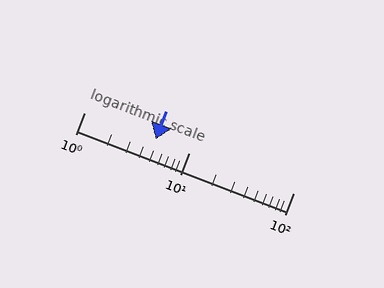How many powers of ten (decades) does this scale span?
The scale spans 2 decades, from 1 to 100.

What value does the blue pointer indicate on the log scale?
The pointer indicates approximately 4.8.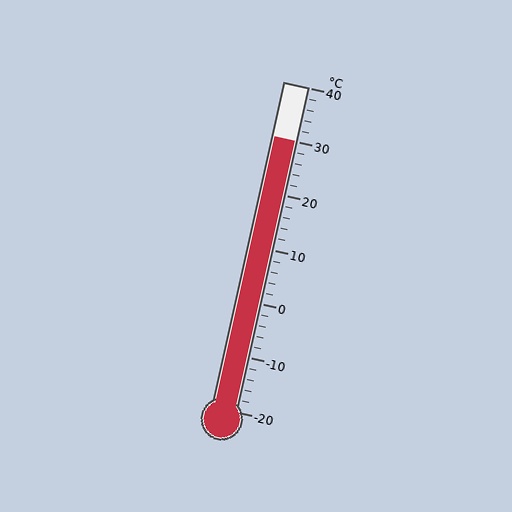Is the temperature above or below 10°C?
The temperature is above 10°C.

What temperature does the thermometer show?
The thermometer shows approximately 30°C.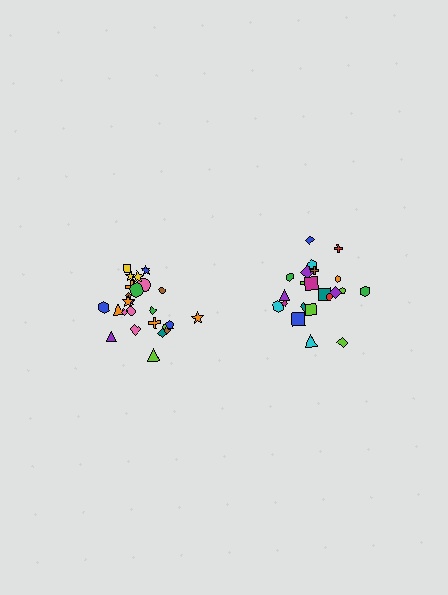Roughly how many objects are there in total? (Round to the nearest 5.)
Roughly 45 objects in total.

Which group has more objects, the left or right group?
The left group.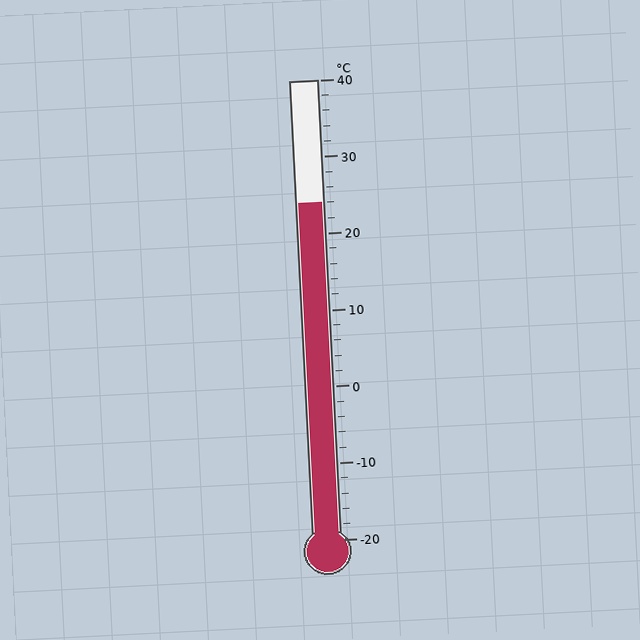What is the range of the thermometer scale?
The thermometer scale ranges from -20°C to 40°C.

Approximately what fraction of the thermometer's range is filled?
The thermometer is filled to approximately 75% of its range.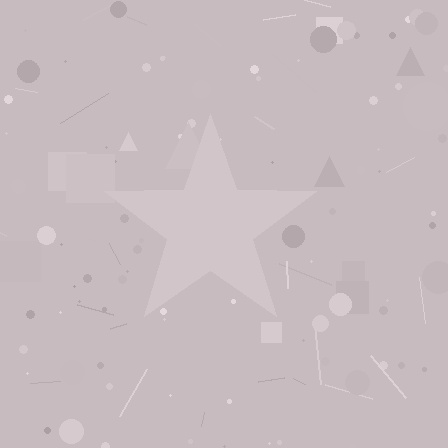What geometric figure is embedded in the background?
A star is embedded in the background.